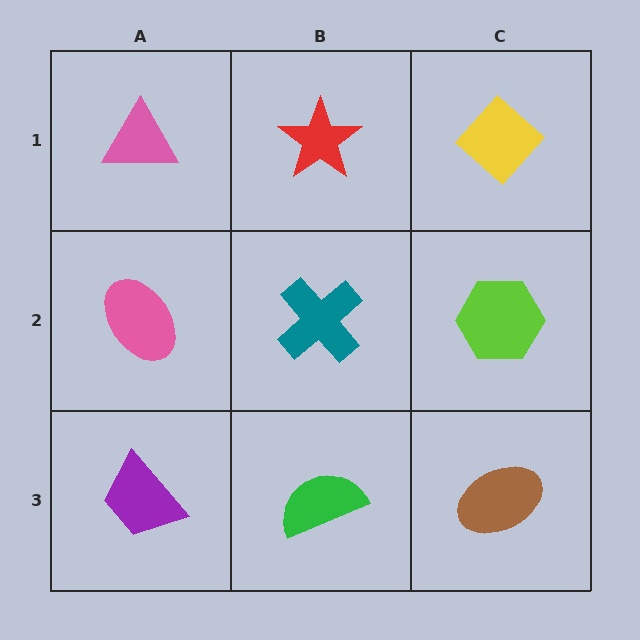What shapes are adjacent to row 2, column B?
A red star (row 1, column B), a green semicircle (row 3, column B), a pink ellipse (row 2, column A), a lime hexagon (row 2, column C).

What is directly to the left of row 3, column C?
A green semicircle.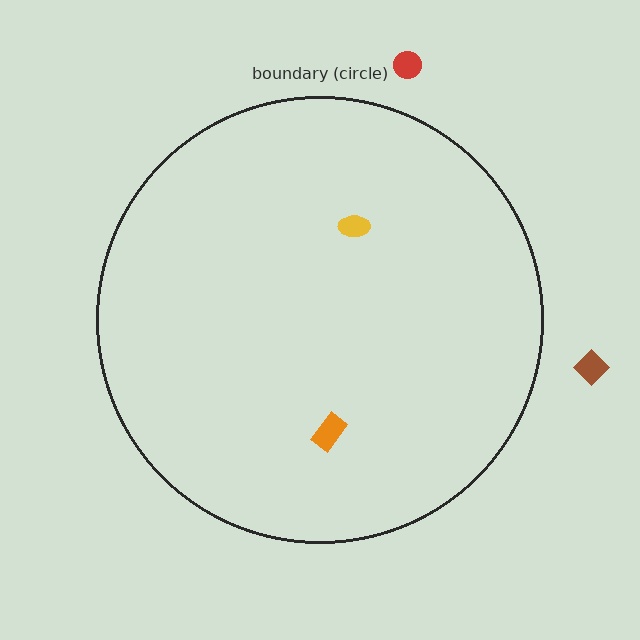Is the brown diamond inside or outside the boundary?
Outside.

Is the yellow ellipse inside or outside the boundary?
Inside.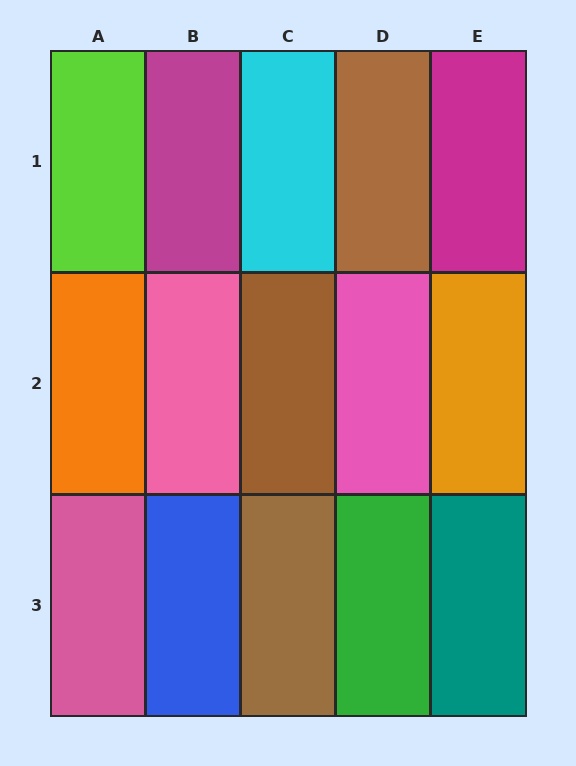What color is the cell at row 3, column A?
Pink.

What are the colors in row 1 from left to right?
Lime, magenta, cyan, brown, magenta.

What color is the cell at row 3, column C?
Brown.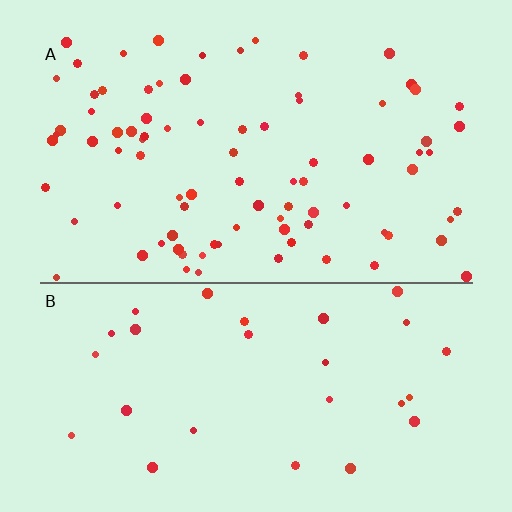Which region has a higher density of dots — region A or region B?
A (the top).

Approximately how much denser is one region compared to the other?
Approximately 2.9× — region A over region B.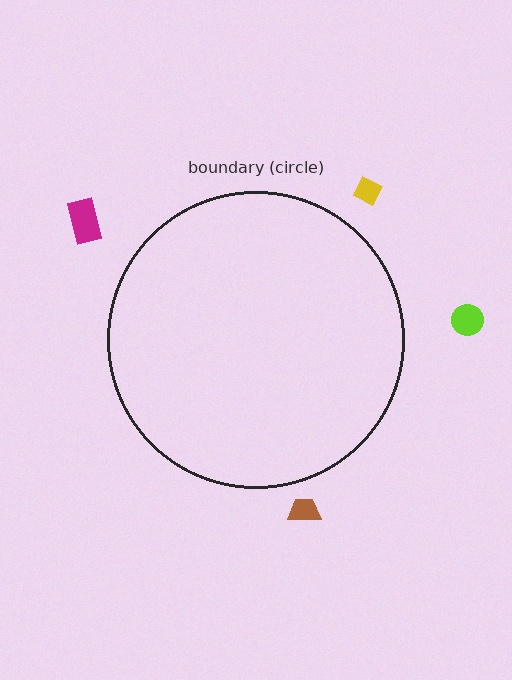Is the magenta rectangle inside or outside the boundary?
Outside.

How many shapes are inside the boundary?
0 inside, 4 outside.